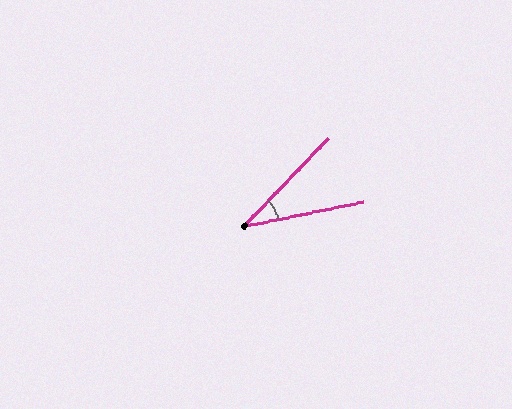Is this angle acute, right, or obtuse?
It is acute.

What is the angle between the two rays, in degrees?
Approximately 34 degrees.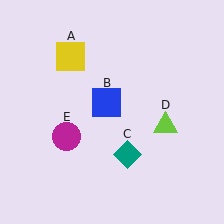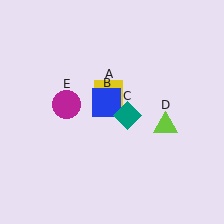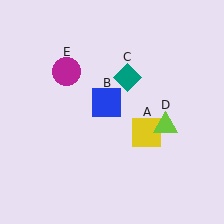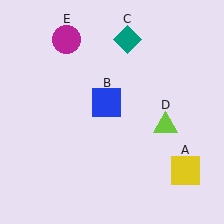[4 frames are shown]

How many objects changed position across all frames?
3 objects changed position: yellow square (object A), teal diamond (object C), magenta circle (object E).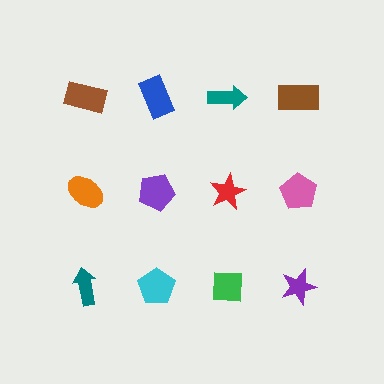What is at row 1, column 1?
A brown rectangle.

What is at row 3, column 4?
A purple star.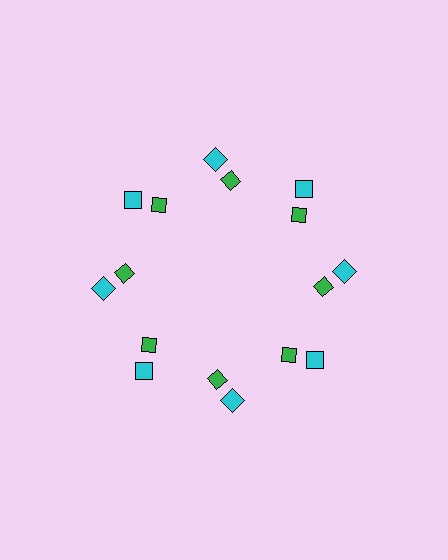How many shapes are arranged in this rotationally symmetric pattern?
There are 16 shapes, arranged in 8 groups of 2.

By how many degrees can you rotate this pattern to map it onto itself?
The pattern maps onto itself every 45 degrees of rotation.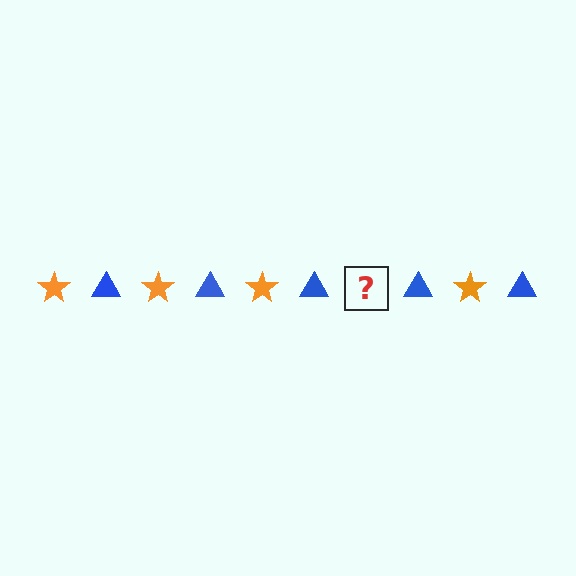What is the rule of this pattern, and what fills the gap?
The rule is that the pattern alternates between orange star and blue triangle. The gap should be filled with an orange star.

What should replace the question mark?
The question mark should be replaced with an orange star.